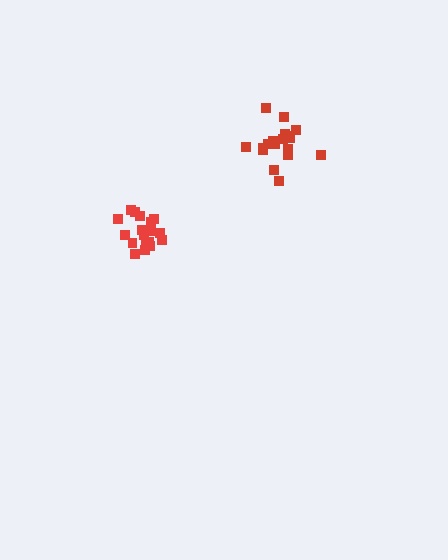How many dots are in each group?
Group 1: 18 dots, Group 2: 18 dots (36 total).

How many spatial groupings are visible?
There are 2 spatial groupings.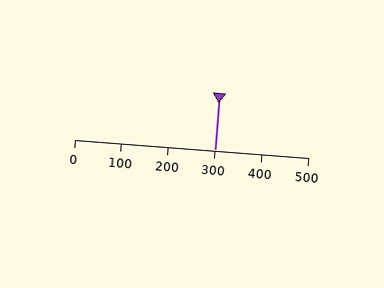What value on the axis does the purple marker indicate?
The marker indicates approximately 300.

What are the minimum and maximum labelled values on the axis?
The axis runs from 0 to 500.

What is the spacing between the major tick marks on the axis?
The major ticks are spaced 100 apart.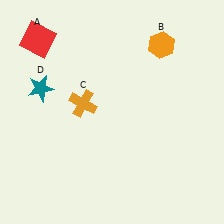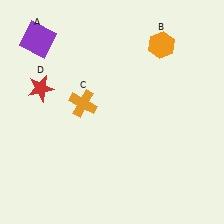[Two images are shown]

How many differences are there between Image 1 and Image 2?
There are 2 differences between the two images.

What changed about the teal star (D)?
In Image 1, D is teal. In Image 2, it changed to red.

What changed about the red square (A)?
In Image 1, A is red. In Image 2, it changed to purple.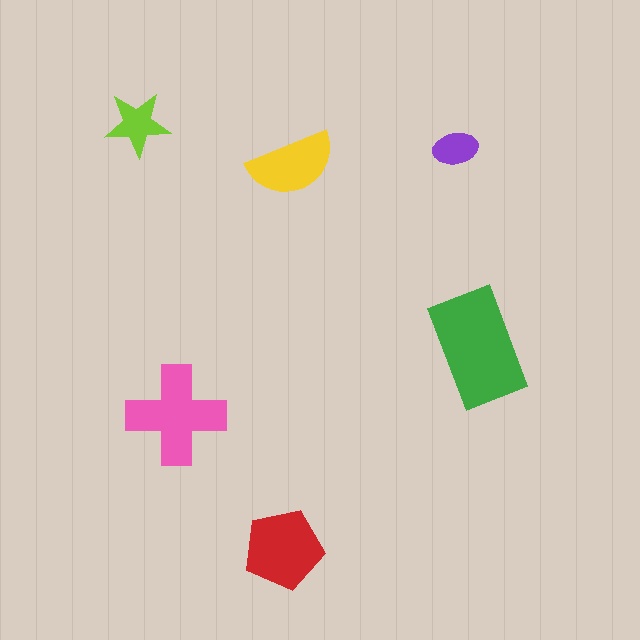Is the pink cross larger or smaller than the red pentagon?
Larger.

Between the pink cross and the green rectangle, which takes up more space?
The green rectangle.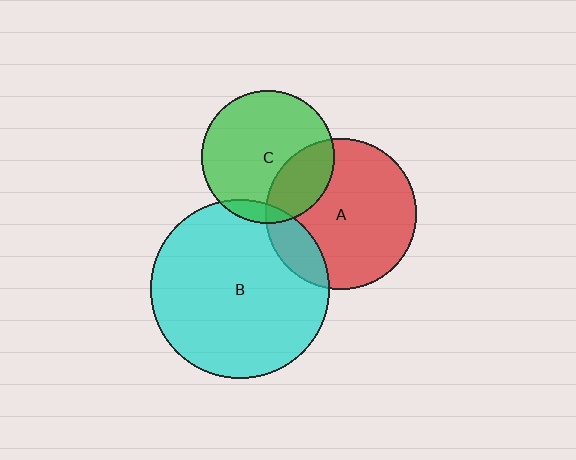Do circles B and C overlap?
Yes.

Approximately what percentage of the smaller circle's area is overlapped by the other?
Approximately 10%.